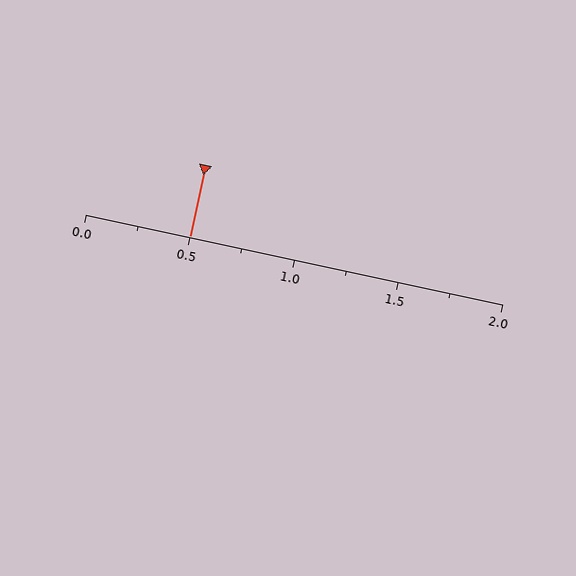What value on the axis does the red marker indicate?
The marker indicates approximately 0.5.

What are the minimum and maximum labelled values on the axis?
The axis runs from 0.0 to 2.0.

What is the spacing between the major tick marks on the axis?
The major ticks are spaced 0.5 apart.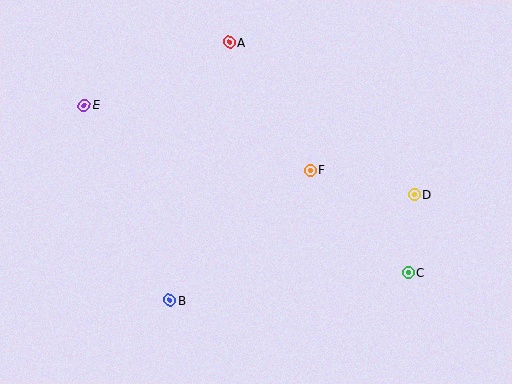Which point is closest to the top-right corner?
Point D is closest to the top-right corner.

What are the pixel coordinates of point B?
Point B is at (170, 300).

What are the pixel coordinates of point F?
Point F is at (311, 170).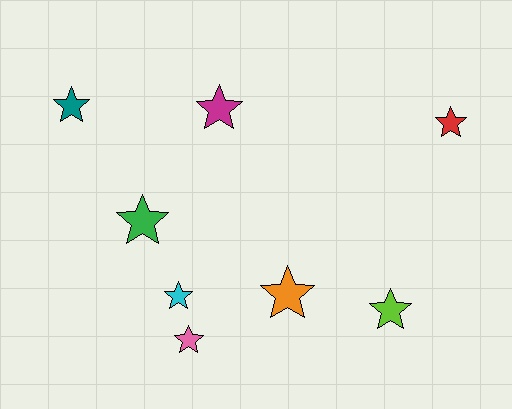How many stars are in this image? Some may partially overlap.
There are 8 stars.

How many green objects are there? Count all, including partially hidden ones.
There is 1 green object.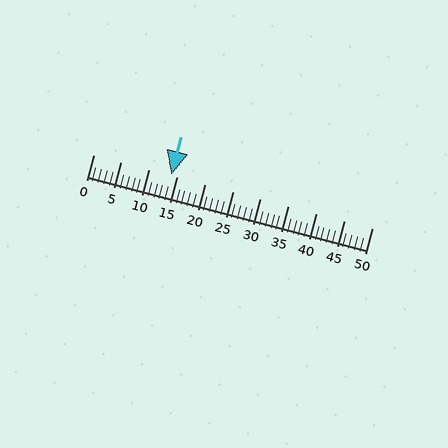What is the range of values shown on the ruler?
The ruler shows values from 0 to 50.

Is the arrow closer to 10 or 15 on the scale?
The arrow is closer to 15.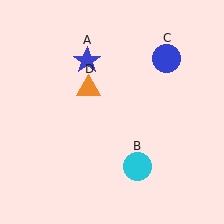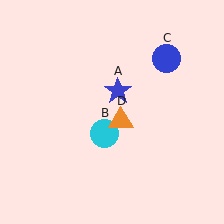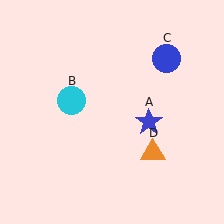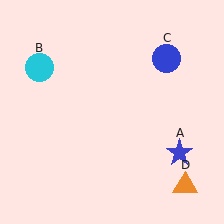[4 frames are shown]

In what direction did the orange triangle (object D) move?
The orange triangle (object D) moved down and to the right.